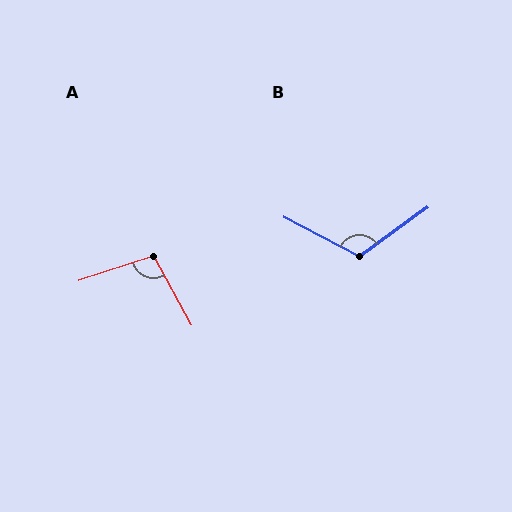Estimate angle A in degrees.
Approximately 100 degrees.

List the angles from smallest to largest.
A (100°), B (117°).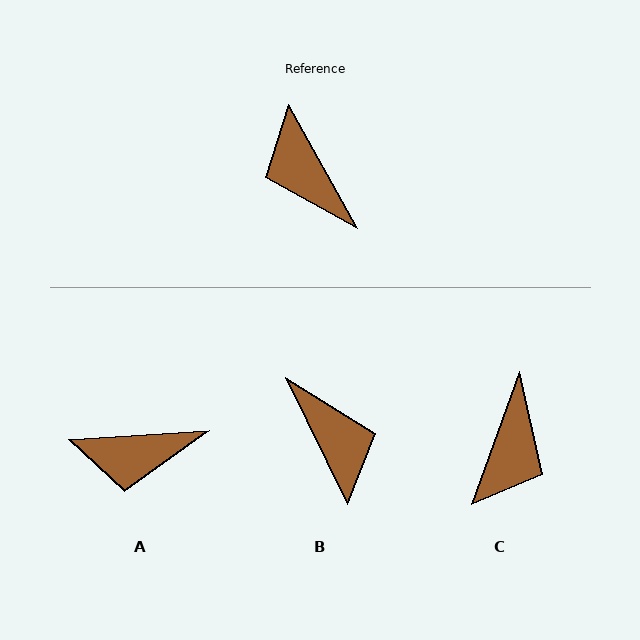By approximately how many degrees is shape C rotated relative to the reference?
Approximately 131 degrees counter-clockwise.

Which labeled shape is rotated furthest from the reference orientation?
B, about 177 degrees away.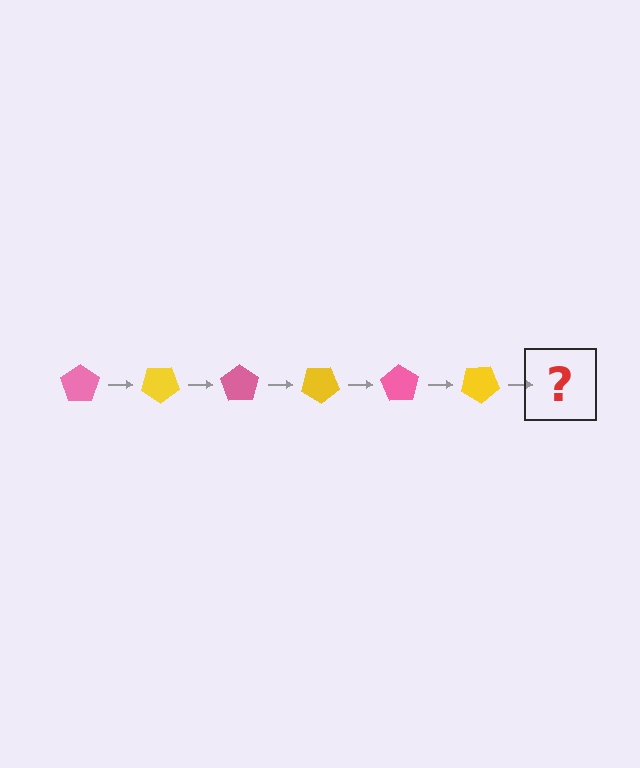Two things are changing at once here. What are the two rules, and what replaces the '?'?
The two rules are that it rotates 35 degrees each step and the color cycles through pink and yellow. The '?' should be a pink pentagon, rotated 210 degrees from the start.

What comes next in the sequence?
The next element should be a pink pentagon, rotated 210 degrees from the start.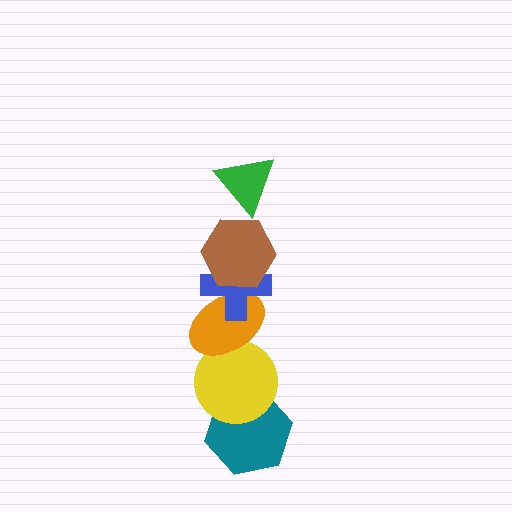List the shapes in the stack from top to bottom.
From top to bottom: the green triangle, the brown hexagon, the blue cross, the orange ellipse, the yellow circle, the teal hexagon.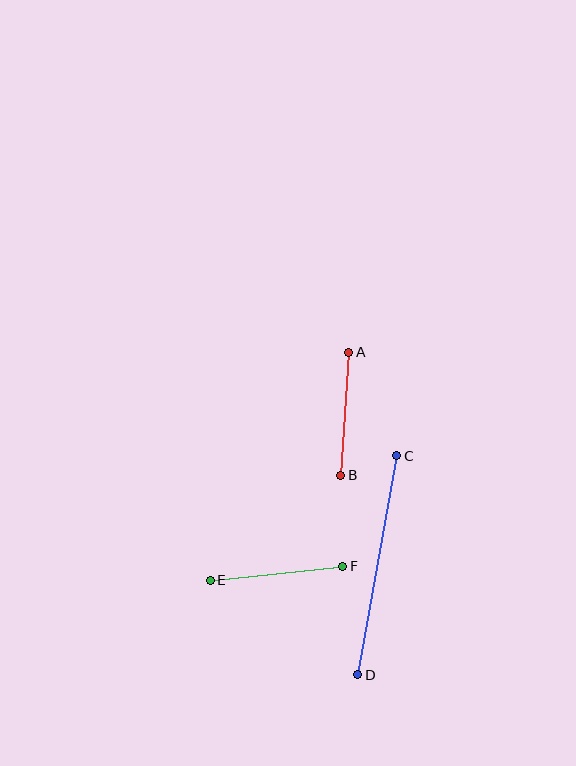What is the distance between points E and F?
The distance is approximately 133 pixels.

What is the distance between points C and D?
The distance is approximately 222 pixels.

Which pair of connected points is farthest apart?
Points C and D are farthest apart.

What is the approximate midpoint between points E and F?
The midpoint is at approximately (276, 573) pixels.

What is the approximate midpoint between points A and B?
The midpoint is at approximately (345, 414) pixels.